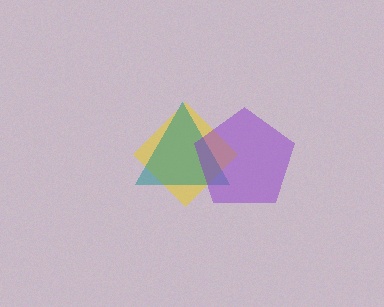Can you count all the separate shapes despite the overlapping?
Yes, there are 3 separate shapes.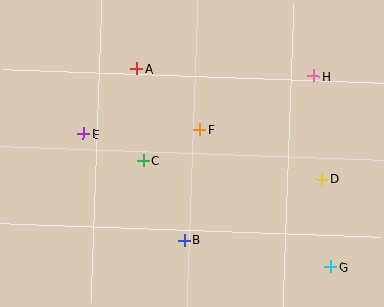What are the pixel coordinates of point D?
Point D is at (322, 179).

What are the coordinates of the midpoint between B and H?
The midpoint between B and H is at (249, 158).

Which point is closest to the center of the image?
Point F at (200, 129) is closest to the center.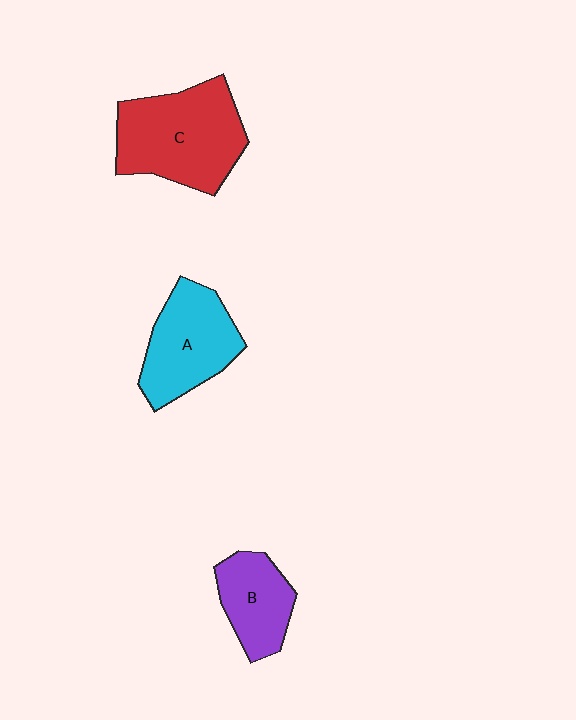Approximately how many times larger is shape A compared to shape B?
Approximately 1.4 times.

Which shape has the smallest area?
Shape B (purple).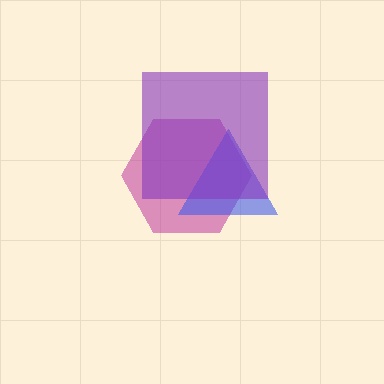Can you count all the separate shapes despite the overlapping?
Yes, there are 3 separate shapes.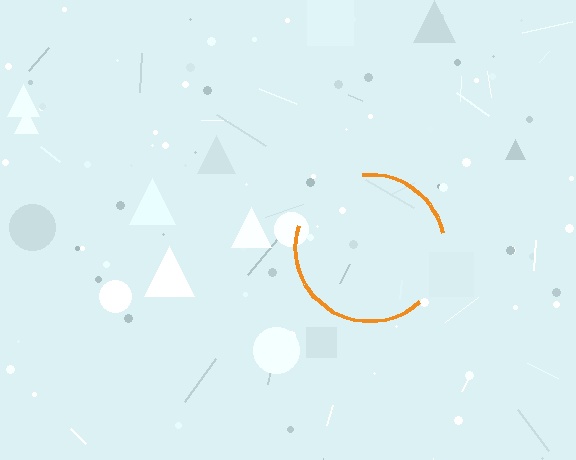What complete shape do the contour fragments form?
The contour fragments form a circle.